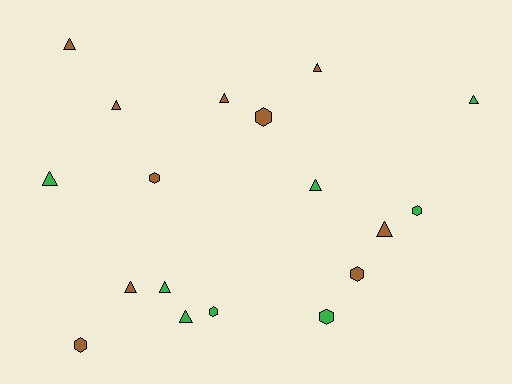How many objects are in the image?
There are 18 objects.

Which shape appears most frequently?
Triangle, with 11 objects.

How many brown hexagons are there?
There are 4 brown hexagons.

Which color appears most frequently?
Brown, with 10 objects.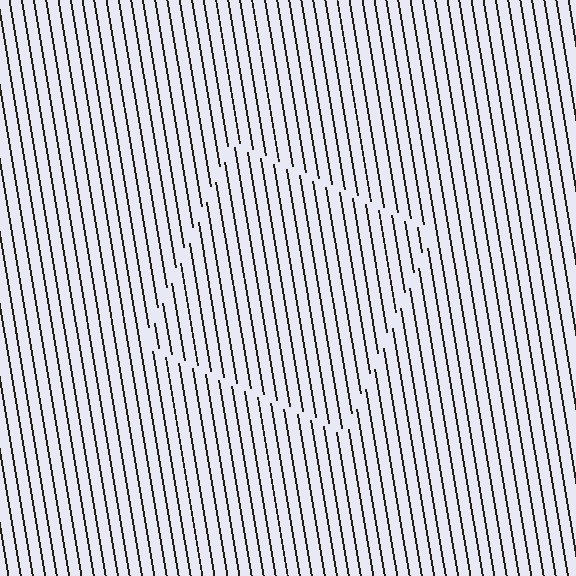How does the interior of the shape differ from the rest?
The interior of the shape contains the same grating, shifted by half a period — the contour is defined by the phase discontinuity where line-ends from the inner and outer gratings abut.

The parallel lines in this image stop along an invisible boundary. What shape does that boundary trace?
An illusory square. The interior of the shape contains the same grating, shifted by half a period — the contour is defined by the phase discontinuity where line-ends from the inner and outer gratings abut.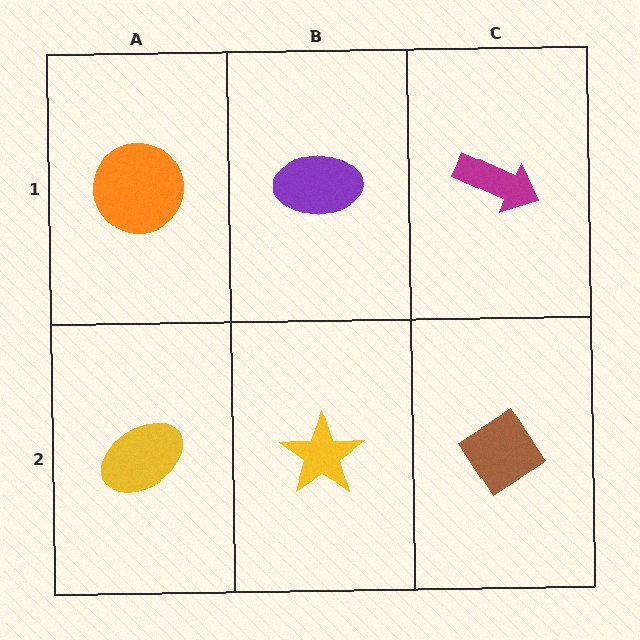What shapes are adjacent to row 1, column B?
A yellow star (row 2, column B), an orange circle (row 1, column A), a magenta arrow (row 1, column C).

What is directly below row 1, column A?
A yellow ellipse.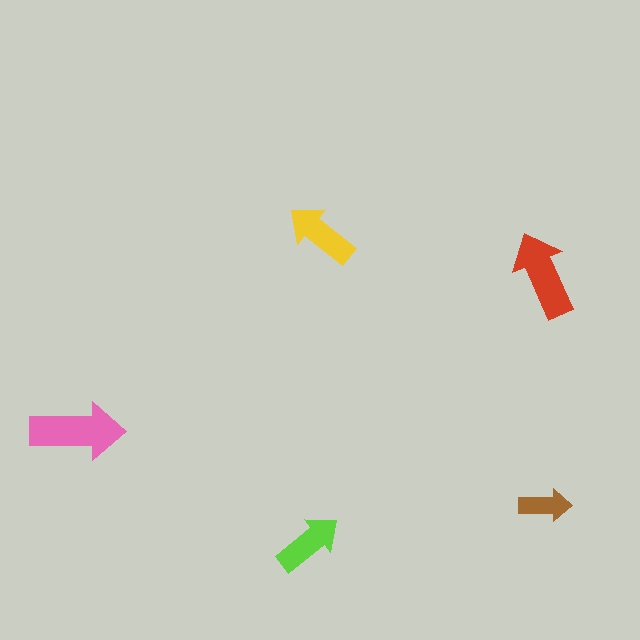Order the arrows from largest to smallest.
the pink one, the red one, the yellow one, the lime one, the brown one.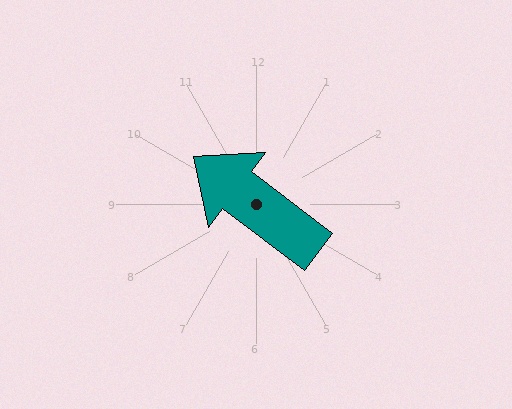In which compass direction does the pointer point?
Northwest.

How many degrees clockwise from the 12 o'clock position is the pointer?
Approximately 307 degrees.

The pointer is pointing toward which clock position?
Roughly 10 o'clock.